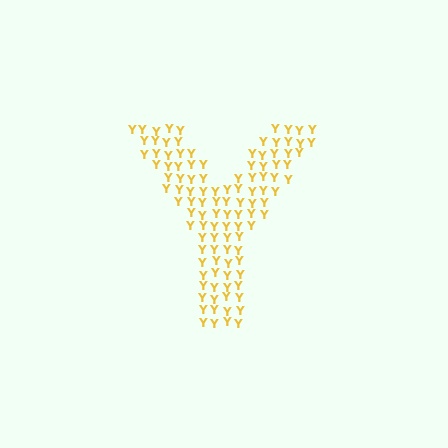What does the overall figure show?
The overall figure shows the letter Y.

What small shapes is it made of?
It is made of small letter Y's.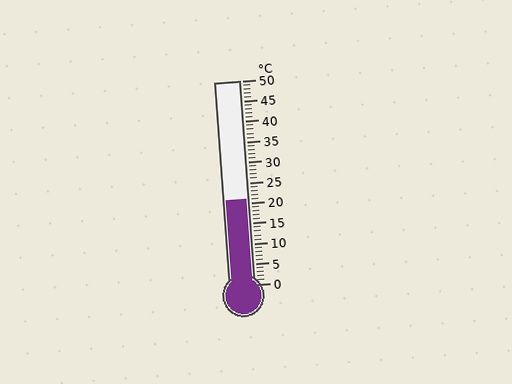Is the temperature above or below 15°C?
The temperature is above 15°C.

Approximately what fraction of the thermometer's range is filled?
The thermometer is filled to approximately 40% of its range.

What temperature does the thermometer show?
The thermometer shows approximately 21°C.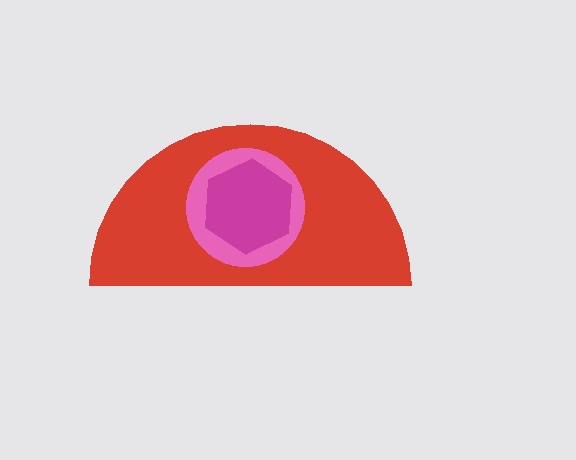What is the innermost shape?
The magenta hexagon.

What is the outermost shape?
The red semicircle.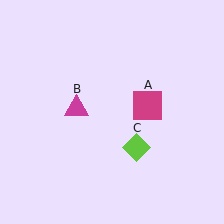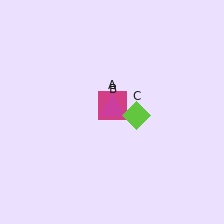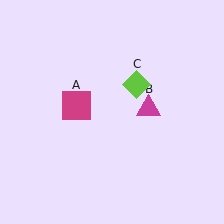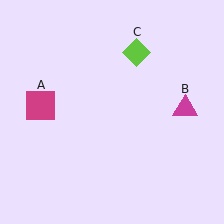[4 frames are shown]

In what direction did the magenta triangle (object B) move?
The magenta triangle (object B) moved right.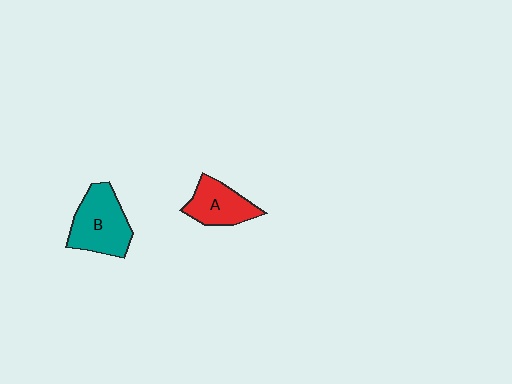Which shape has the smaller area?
Shape A (red).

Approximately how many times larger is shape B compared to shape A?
Approximately 1.4 times.